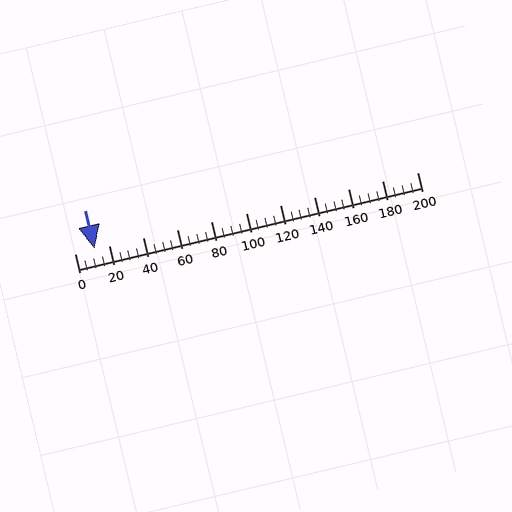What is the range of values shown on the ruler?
The ruler shows values from 0 to 200.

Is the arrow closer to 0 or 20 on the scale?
The arrow is closer to 20.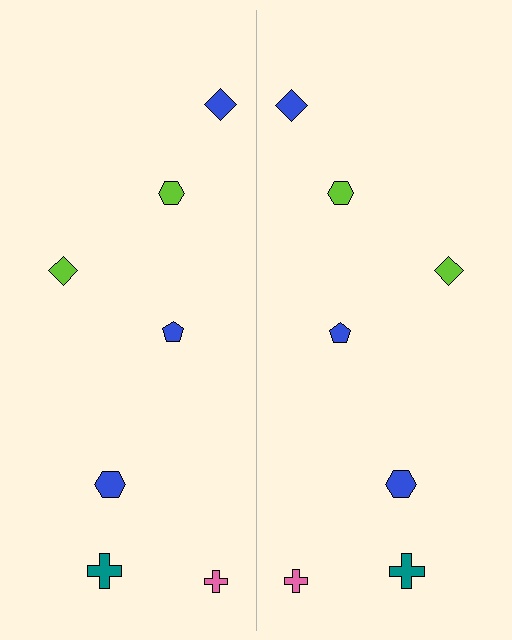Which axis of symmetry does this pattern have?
The pattern has a vertical axis of symmetry running through the center of the image.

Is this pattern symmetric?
Yes, this pattern has bilateral (reflection) symmetry.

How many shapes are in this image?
There are 14 shapes in this image.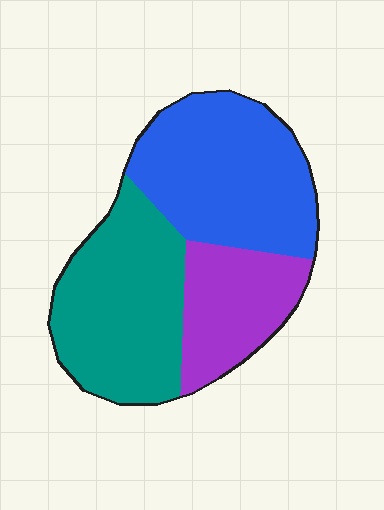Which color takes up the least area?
Purple, at roughly 20%.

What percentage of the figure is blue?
Blue takes up about two fifths (2/5) of the figure.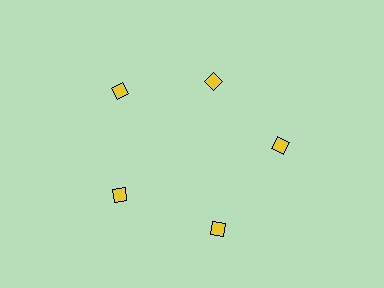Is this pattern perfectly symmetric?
No. The 5 yellow diamonds are arranged in a ring, but one element near the 1 o'clock position is pulled inward toward the center, breaking the 5-fold rotational symmetry.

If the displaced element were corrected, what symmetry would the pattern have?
It would have 5-fold rotational symmetry — the pattern would map onto itself every 72 degrees.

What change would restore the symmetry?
The symmetry would be restored by moving it outward, back onto the ring so that all 5 diamonds sit at equal angles and equal distance from the center.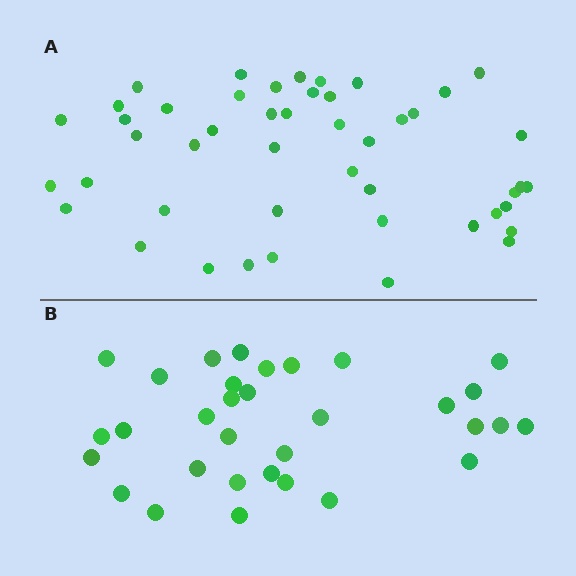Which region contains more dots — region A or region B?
Region A (the top region) has more dots.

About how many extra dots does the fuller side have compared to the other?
Region A has approximately 15 more dots than region B.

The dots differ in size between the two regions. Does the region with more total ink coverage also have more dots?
No. Region B has more total ink coverage because its dots are larger, but region A actually contains more individual dots. Total area can be misleading — the number of items is what matters here.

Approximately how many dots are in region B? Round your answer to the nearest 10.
About 30 dots. (The exact count is 32, which rounds to 30.)